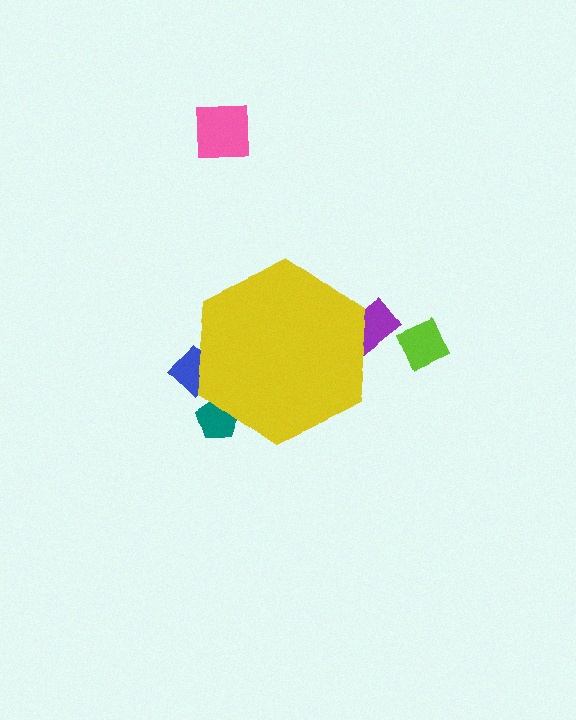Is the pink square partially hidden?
No, the pink square is fully visible.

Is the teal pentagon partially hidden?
Yes, the teal pentagon is partially hidden behind the yellow hexagon.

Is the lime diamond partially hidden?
No, the lime diamond is fully visible.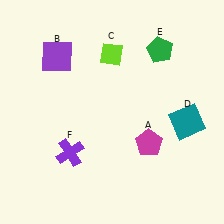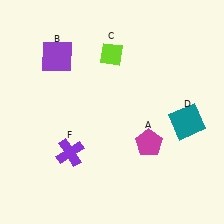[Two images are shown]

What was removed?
The green pentagon (E) was removed in Image 2.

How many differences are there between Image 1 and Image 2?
There is 1 difference between the two images.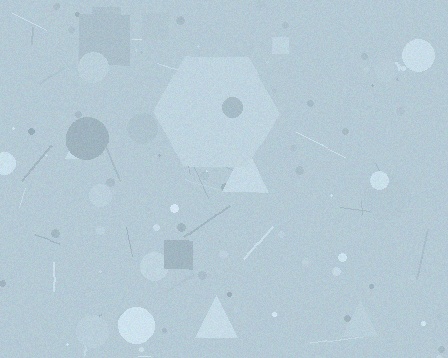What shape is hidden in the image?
A hexagon is hidden in the image.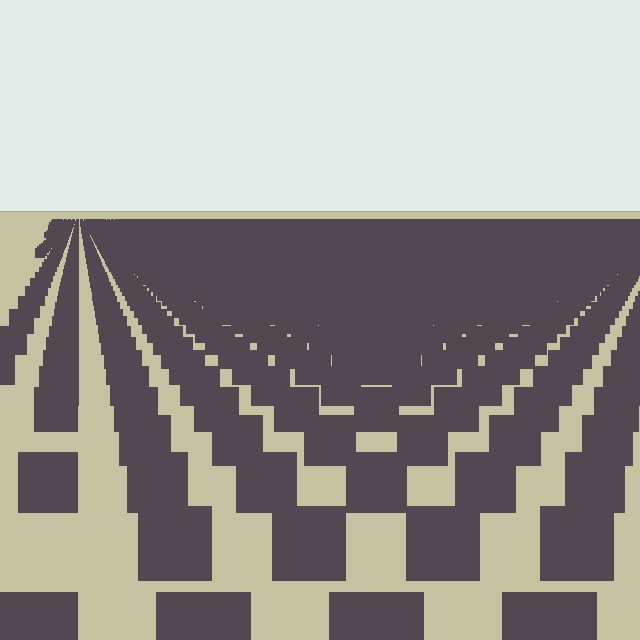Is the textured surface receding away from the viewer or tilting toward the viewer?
The surface is receding away from the viewer. Texture elements get smaller and denser toward the top.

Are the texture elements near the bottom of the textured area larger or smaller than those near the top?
Larger. Near the bottom, elements are closer to the viewer and appear at a bigger on-screen size.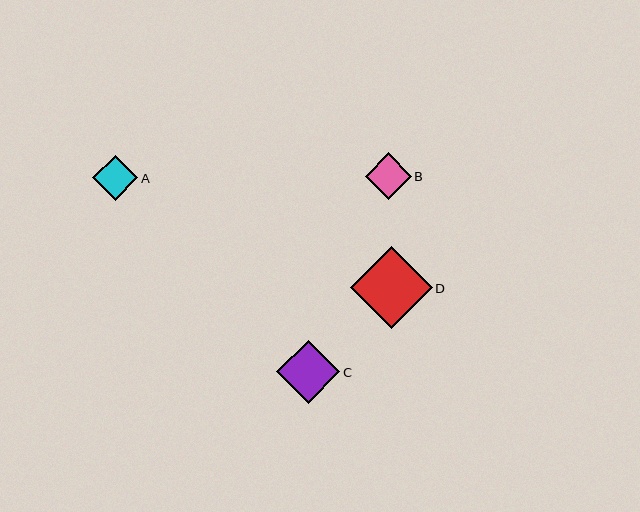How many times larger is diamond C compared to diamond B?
Diamond C is approximately 1.4 times the size of diamond B.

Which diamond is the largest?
Diamond D is the largest with a size of approximately 82 pixels.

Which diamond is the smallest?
Diamond A is the smallest with a size of approximately 45 pixels.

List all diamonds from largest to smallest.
From largest to smallest: D, C, B, A.